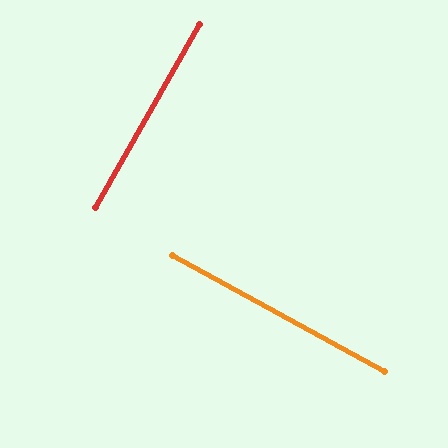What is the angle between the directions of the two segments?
Approximately 89 degrees.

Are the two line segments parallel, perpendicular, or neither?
Perpendicular — they meet at approximately 89°.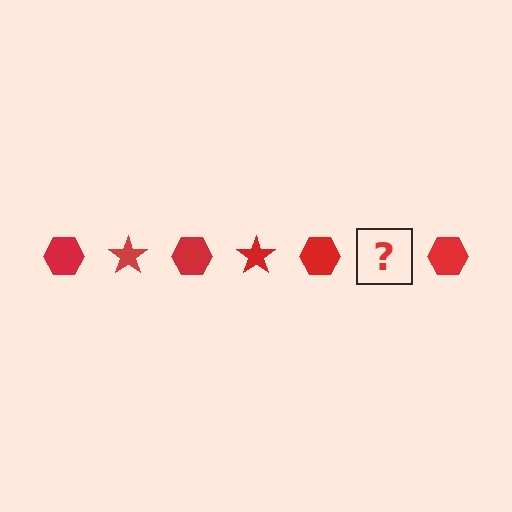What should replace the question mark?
The question mark should be replaced with a red star.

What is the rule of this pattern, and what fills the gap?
The rule is that the pattern cycles through hexagon, star shapes in red. The gap should be filled with a red star.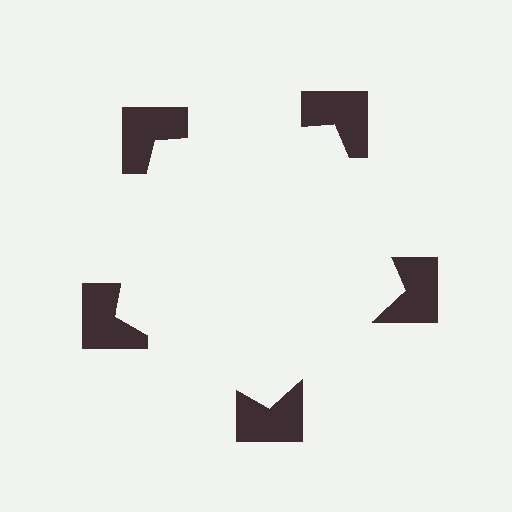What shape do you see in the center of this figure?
An illusory pentagon — its edges are inferred from the aligned wedge cuts in the notched squares, not physically drawn.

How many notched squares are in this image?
There are 5 — one at each vertex of the illusory pentagon.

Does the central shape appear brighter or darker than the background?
It typically appears slightly brighter than the background, even though no actual brightness change is drawn.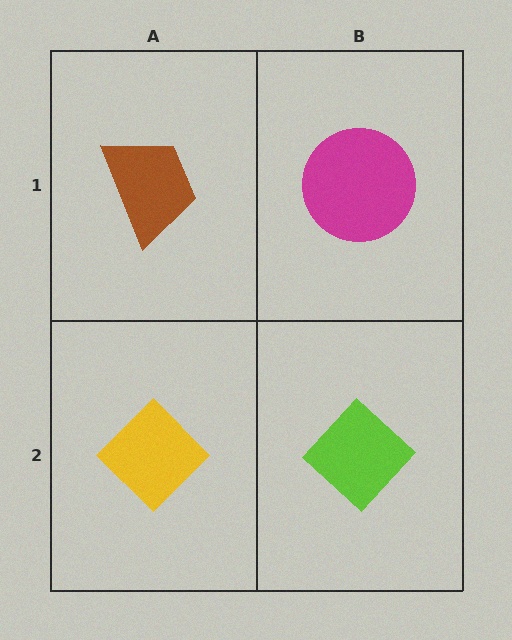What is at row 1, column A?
A brown trapezoid.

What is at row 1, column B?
A magenta circle.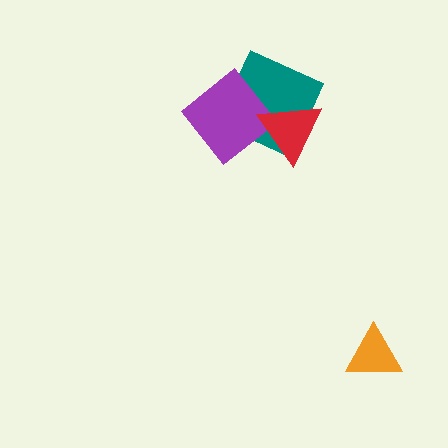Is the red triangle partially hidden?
No, no other shape covers it.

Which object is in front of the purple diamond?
The red triangle is in front of the purple diamond.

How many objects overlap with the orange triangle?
0 objects overlap with the orange triangle.